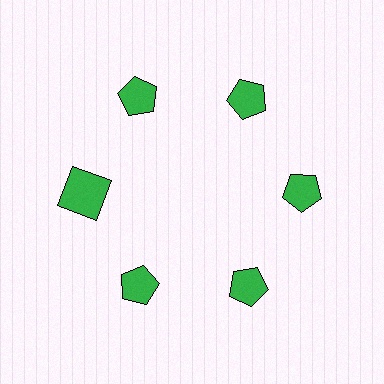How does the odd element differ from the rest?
It has a different shape: square instead of pentagon.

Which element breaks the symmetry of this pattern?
The green square at roughly the 9 o'clock position breaks the symmetry. All other shapes are green pentagons.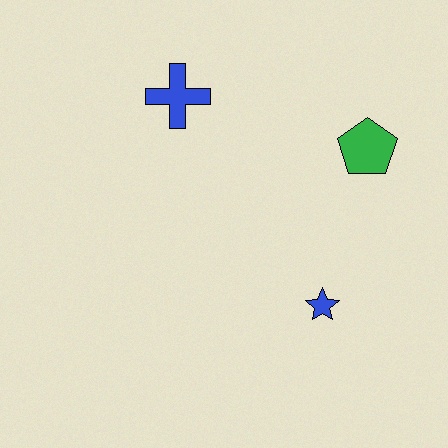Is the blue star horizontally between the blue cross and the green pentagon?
Yes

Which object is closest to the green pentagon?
The blue star is closest to the green pentagon.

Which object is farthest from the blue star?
The blue cross is farthest from the blue star.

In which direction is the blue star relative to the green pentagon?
The blue star is below the green pentagon.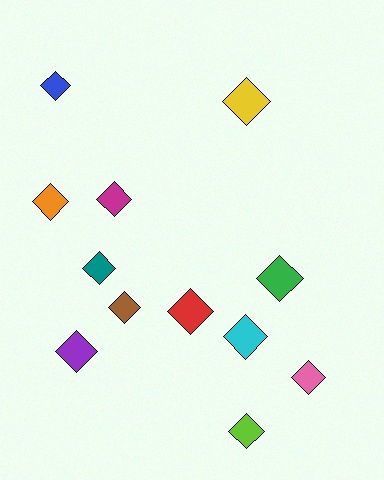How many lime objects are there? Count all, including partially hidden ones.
There is 1 lime object.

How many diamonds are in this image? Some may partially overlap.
There are 12 diamonds.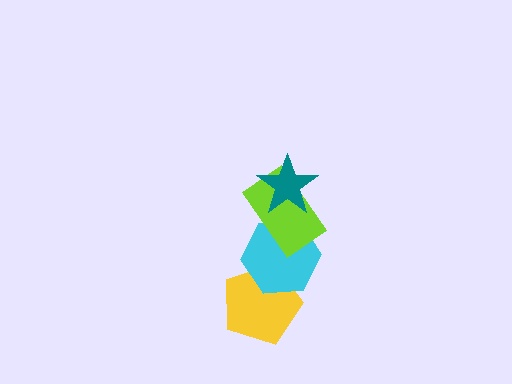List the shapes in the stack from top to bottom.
From top to bottom: the teal star, the lime rectangle, the cyan hexagon, the yellow pentagon.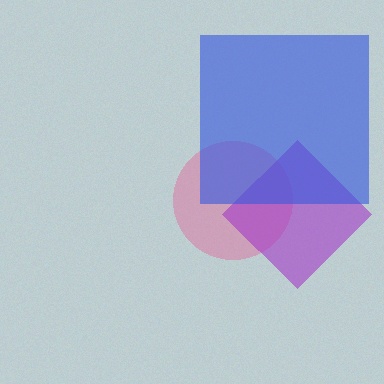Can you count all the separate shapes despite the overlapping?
Yes, there are 3 separate shapes.